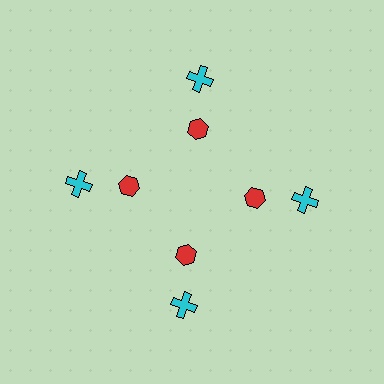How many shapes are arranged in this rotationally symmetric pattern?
There are 8 shapes, arranged in 4 groups of 2.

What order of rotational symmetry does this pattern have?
This pattern has 4-fold rotational symmetry.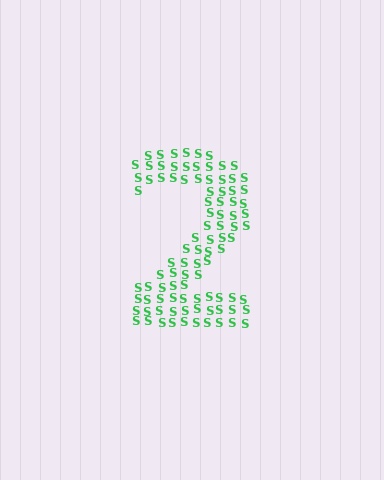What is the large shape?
The large shape is the digit 2.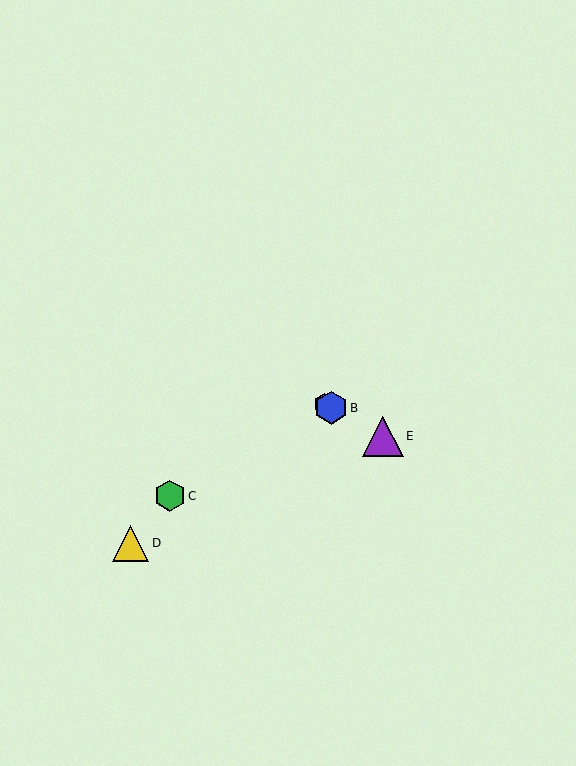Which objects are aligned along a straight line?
Objects A, B, E are aligned along a straight line.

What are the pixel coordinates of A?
Object A is at (324, 404).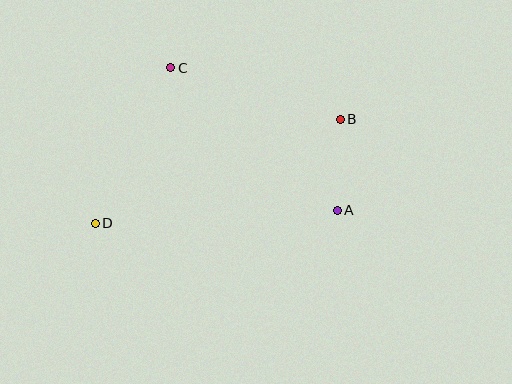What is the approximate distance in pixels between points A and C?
The distance between A and C is approximately 220 pixels.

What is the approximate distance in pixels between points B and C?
The distance between B and C is approximately 177 pixels.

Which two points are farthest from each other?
Points B and D are farthest from each other.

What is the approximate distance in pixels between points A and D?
The distance between A and D is approximately 243 pixels.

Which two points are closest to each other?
Points A and B are closest to each other.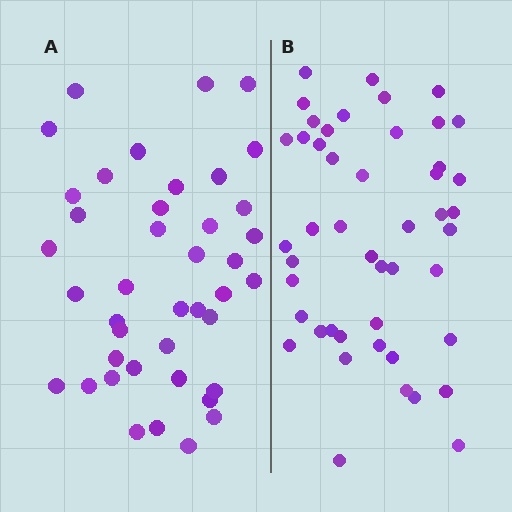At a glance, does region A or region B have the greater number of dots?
Region B (the right region) has more dots.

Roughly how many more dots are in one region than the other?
Region B has about 6 more dots than region A.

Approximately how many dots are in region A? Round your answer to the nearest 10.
About 40 dots. (The exact count is 41, which rounds to 40.)